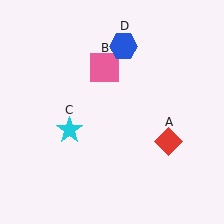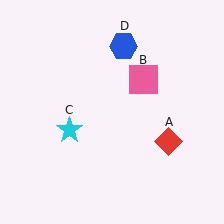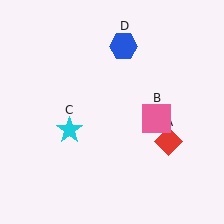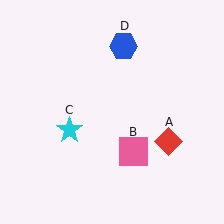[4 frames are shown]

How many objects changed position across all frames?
1 object changed position: pink square (object B).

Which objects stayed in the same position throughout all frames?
Red diamond (object A) and cyan star (object C) and blue hexagon (object D) remained stationary.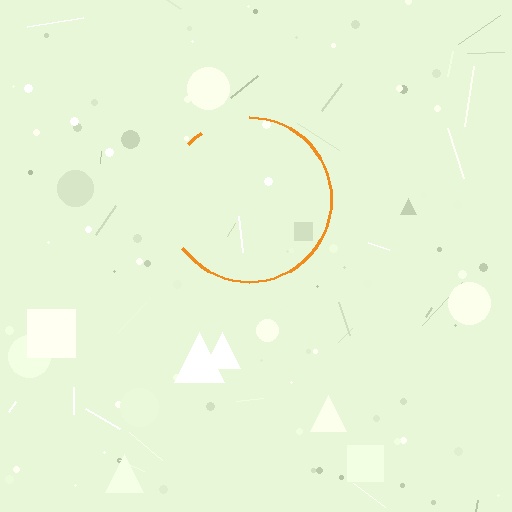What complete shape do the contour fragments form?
The contour fragments form a circle.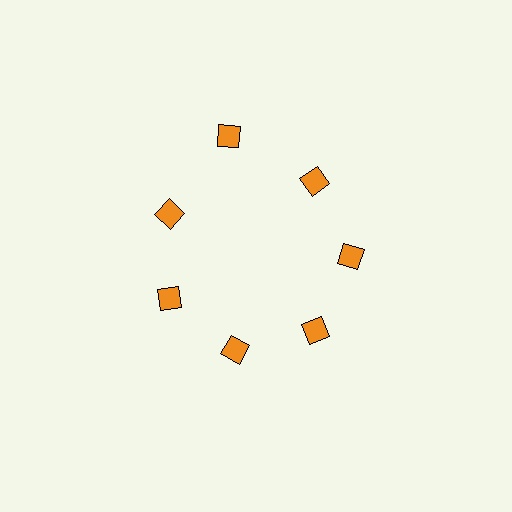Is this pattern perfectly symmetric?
No. The 7 orange diamonds are arranged in a ring, but one element near the 12 o'clock position is pushed outward from the center, breaking the 7-fold rotational symmetry.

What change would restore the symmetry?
The symmetry would be restored by moving it inward, back onto the ring so that all 7 diamonds sit at equal angles and equal distance from the center.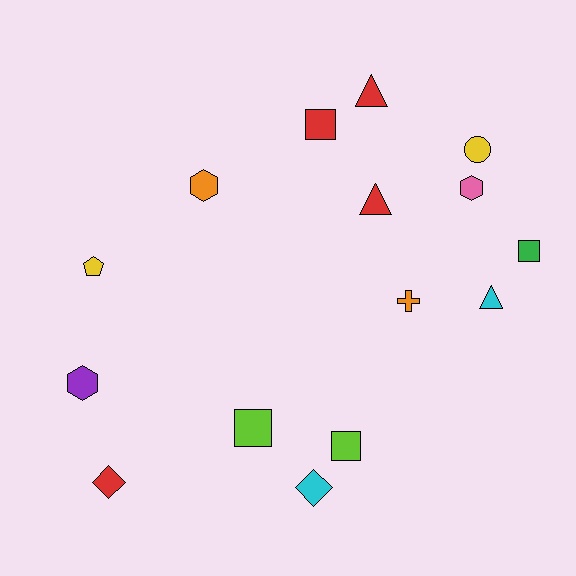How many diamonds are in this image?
There are 2 diamonds.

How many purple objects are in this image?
There is 1 purple object.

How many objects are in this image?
There are 15 objects.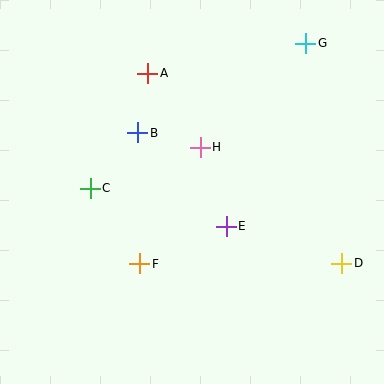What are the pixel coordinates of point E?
Point E is at (226, 226).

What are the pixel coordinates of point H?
Point H is at (200, 147).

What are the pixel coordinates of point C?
Point C is at (90, 188).